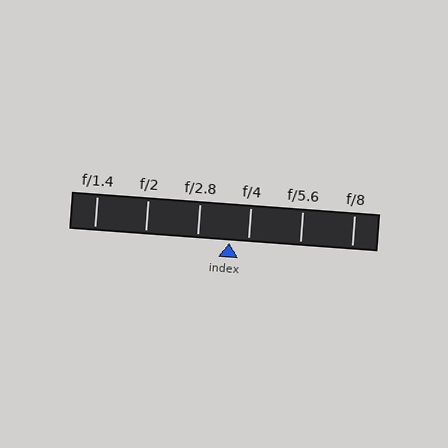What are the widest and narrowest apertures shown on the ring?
The widest aperture shown is f/1.4 and the narrowest is f/8.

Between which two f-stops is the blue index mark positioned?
The index mark is between f/2.8 and f/4.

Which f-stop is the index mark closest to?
The index mark is closest to f/4.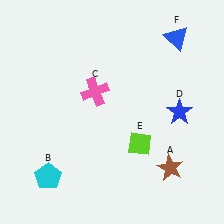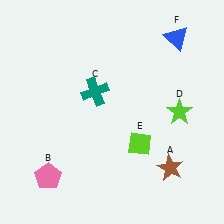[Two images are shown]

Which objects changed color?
B changed from cyan to pink. C changed from pink to teal. D changed from blue to lime.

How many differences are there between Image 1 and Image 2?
There are 3 differences between the two images.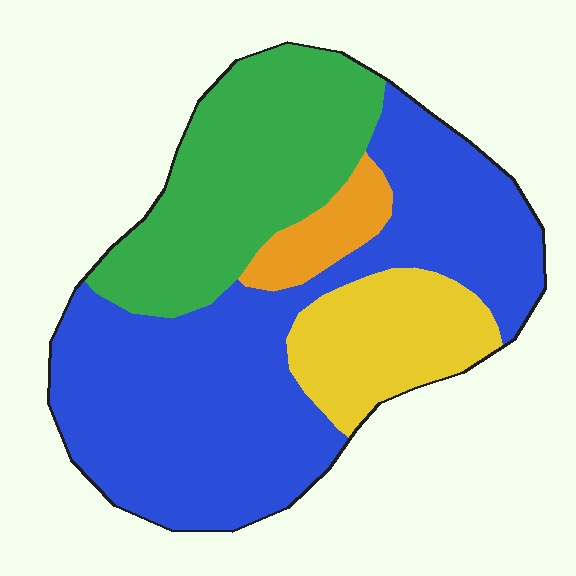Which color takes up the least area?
Orange, at roughly 5%.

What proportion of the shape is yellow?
Yellow covers around 15% of the shape.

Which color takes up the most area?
Blue, at roughly 50%.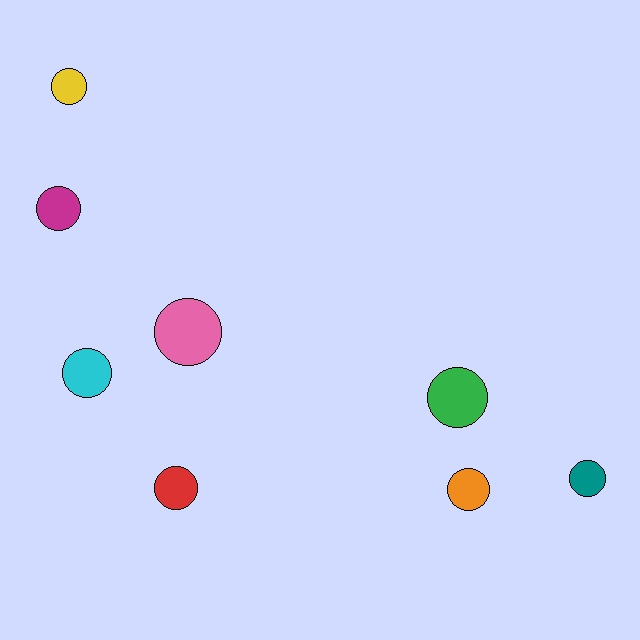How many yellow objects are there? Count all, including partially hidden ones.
There is 1 yellow object.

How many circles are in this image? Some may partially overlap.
There are 8 circles.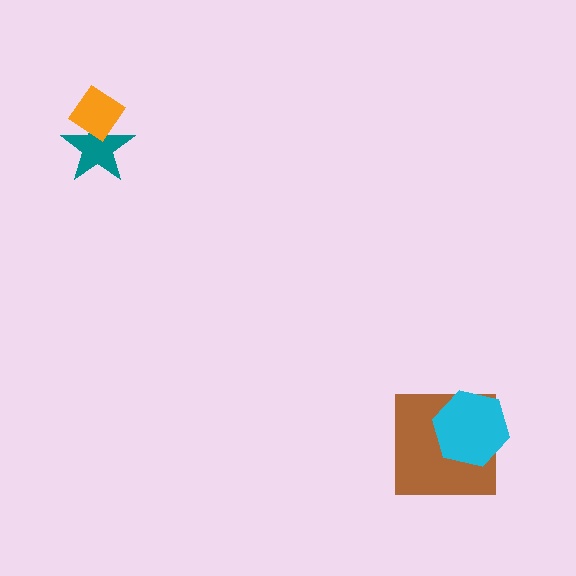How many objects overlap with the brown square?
1 object overlaps with the brown square.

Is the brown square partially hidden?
Yes, it is partially covered by another shape.